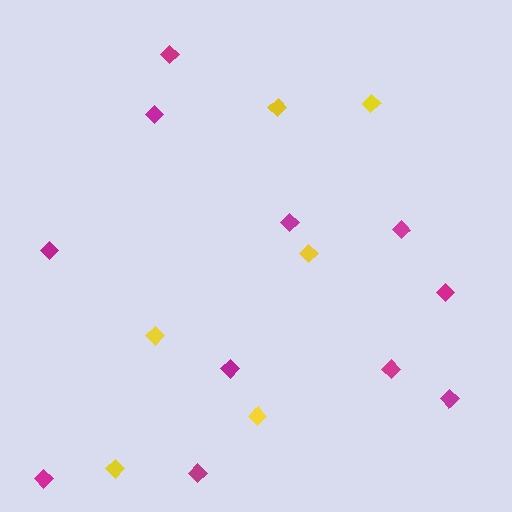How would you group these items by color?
There are 2 groups: one group of yellow diamonds (6) and one group of magenta diamonds (11).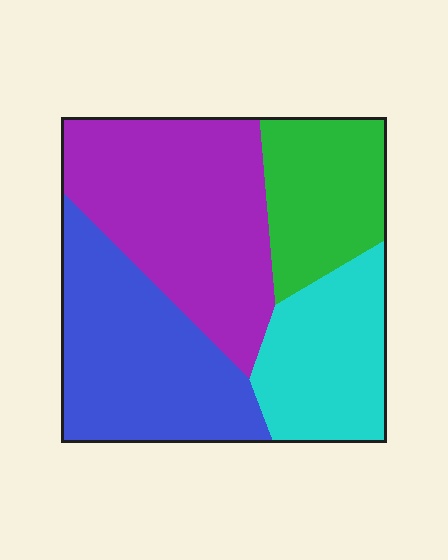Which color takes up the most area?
Purple, at roughly 35%.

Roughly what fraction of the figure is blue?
Blue takes up between a sixth and a third of the figure.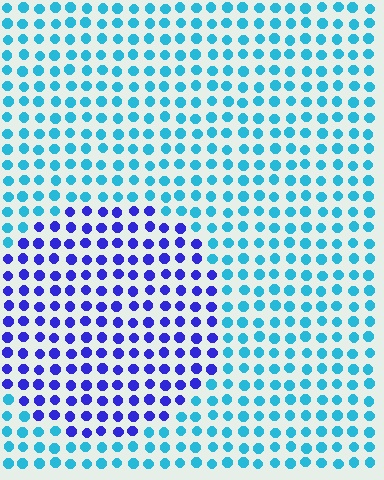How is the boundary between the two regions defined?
The boundary is defined purely by a slight shift in hue (about 52 degrees). Spacing, size, and orientation are identical on both sides.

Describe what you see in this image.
The image is filled with small cyan elements in a uniform arrangement. A circle-shaped region is visible where the elements are tinted to a slightly different hue, forming a subtle color boundary.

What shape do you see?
I see a circle.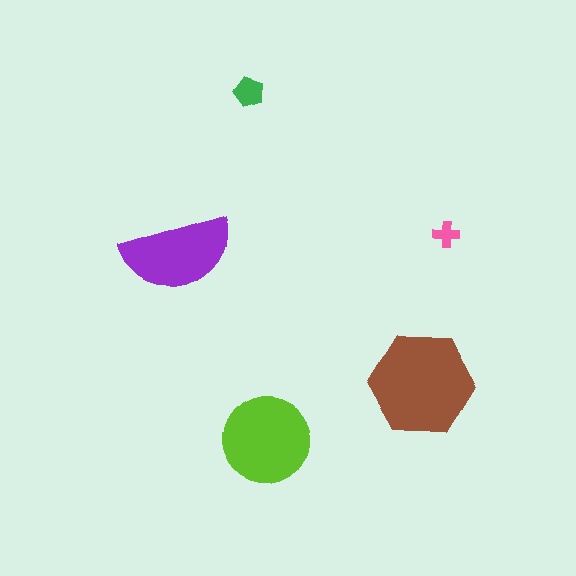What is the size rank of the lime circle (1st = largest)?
2nd.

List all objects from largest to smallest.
The brown hexagon, the lime circle, the purple semicircle, the green pentagon, the pink cross.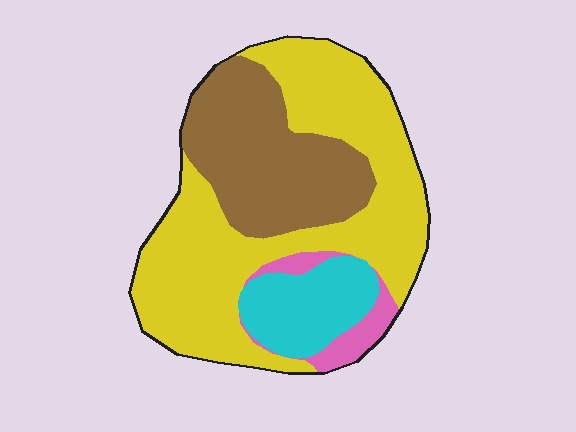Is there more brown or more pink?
Brown.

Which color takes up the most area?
Yellow, at roughly 55%.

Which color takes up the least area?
Pink, at roughly 5%.